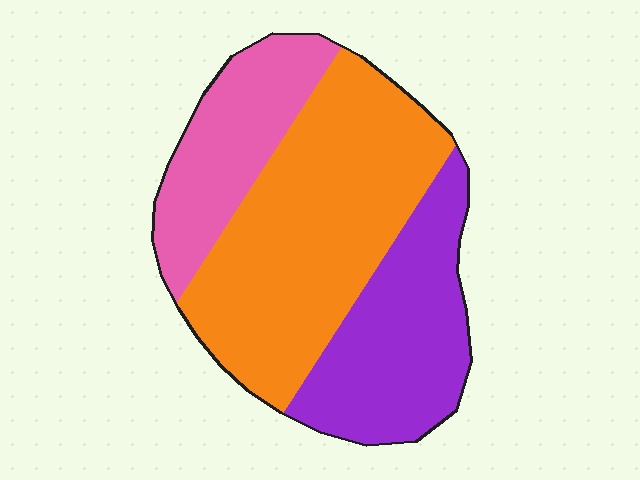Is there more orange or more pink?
Orange.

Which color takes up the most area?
Orange, at roughly 50%.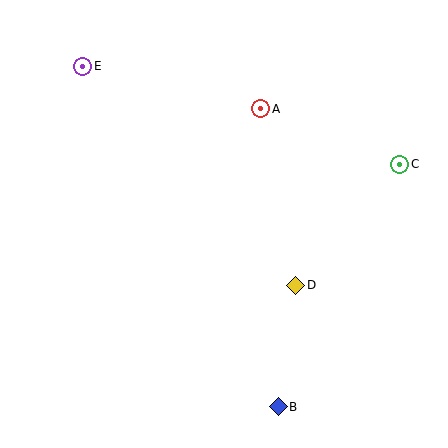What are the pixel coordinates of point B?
Point B is at (278, 407).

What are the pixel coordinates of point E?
Point E is at (83, 66).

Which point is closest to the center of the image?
Point D at (296, 285) is closest to the center.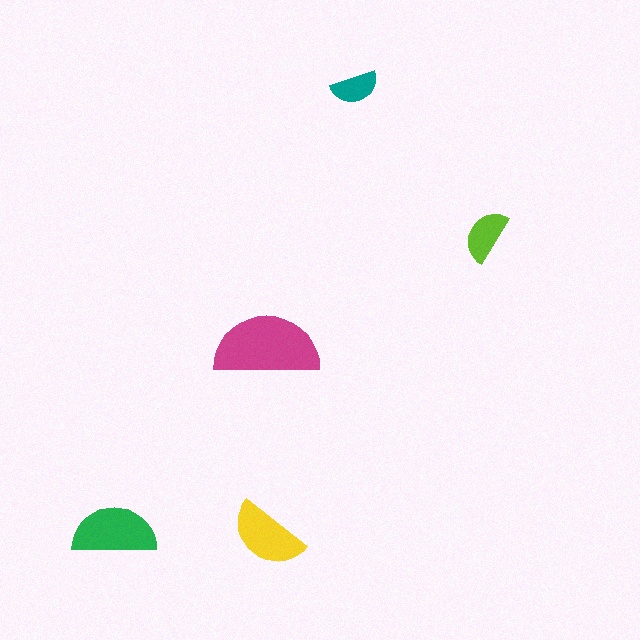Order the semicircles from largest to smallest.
the magenta one, the green one, the yellow one, the lime one, the teal one.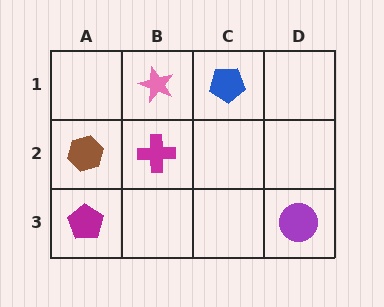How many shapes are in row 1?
2 shapes.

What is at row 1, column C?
A blue pentagon.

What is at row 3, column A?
A magenta pentagon.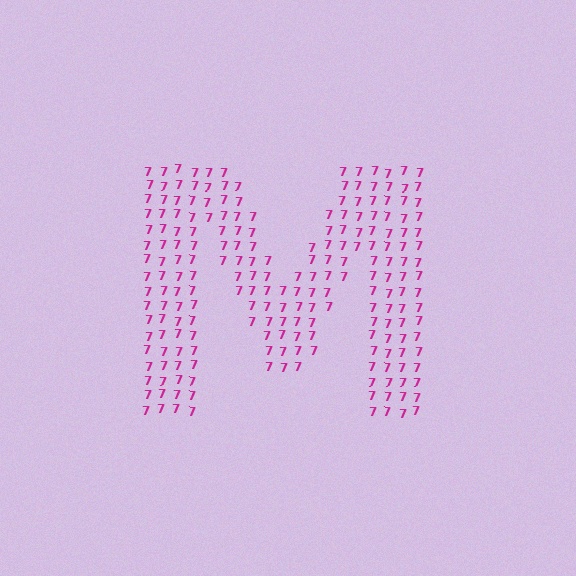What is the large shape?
The large shape is the letter M.